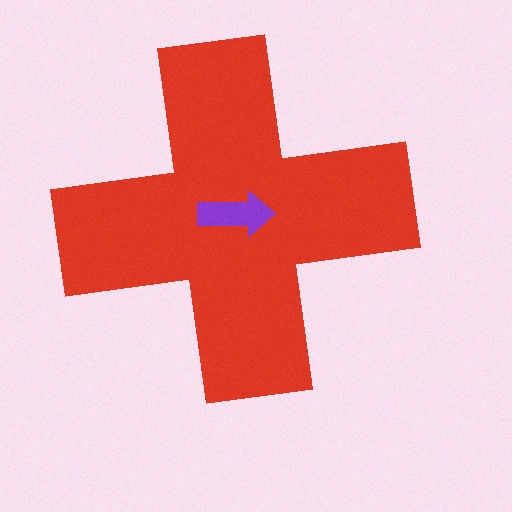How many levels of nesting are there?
2.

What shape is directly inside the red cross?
The purple arrow.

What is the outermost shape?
The red cross.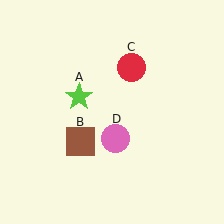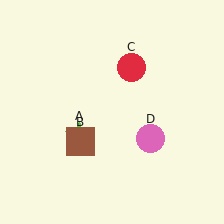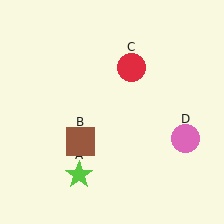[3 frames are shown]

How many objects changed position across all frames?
2 objects changed position: lime star (object A), pink circle (object D).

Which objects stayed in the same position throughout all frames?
Brown square (object B) and red circle (object C) remained stationary.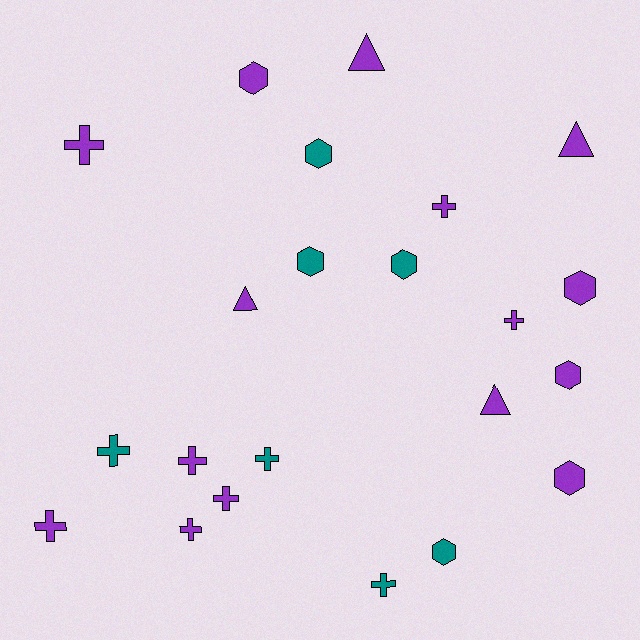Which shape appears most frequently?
Cross, with 10 objects.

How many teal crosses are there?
There are 3 teal crosses.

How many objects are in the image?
There are 22 objects.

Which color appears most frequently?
Purple, with 15 objects.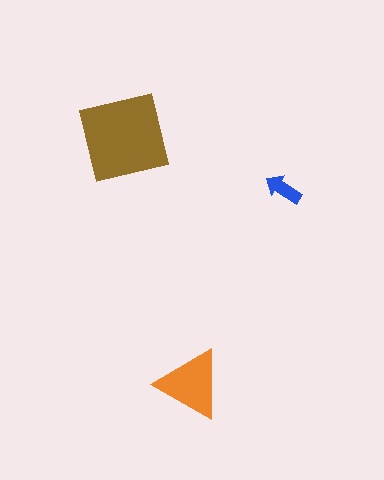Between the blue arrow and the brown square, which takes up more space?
The brown square.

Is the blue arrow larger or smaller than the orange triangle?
Smaller.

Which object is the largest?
The brown square.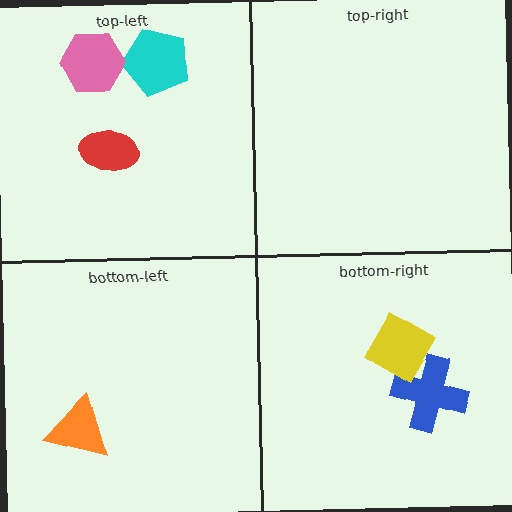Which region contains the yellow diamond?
The bottom-right region.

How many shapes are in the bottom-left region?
1.